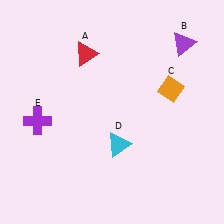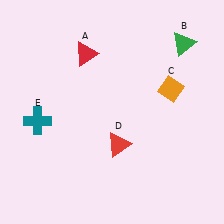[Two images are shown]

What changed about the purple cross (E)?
In Image 1, E is purple. In Image 2, it changed to teal.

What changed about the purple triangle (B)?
In Image 1, B is purple. In Image 2, it changed to green.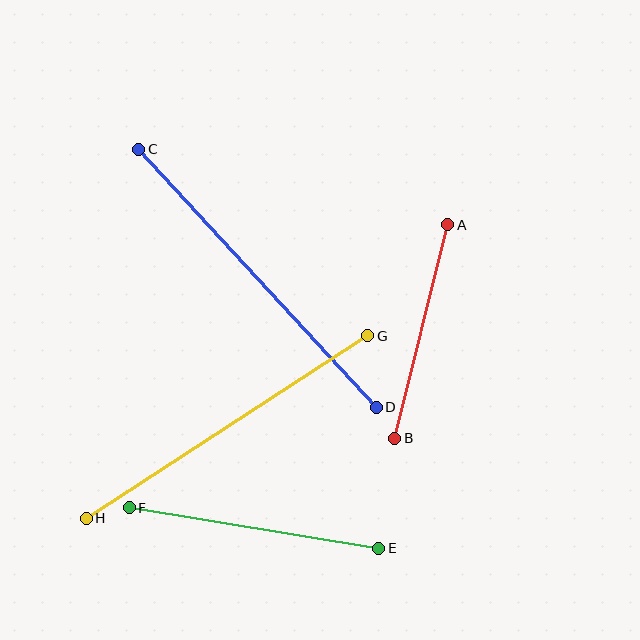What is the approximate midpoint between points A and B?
The midpoint is at approximately (421, 331) pixels.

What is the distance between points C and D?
The distance is approximately 351 pixels.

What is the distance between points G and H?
The distance is approximately 336 pixels.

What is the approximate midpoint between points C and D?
The midpoint is at approximately (258, 278) pixels.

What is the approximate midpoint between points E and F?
The midpoint is at approximately (254, 528) pixels.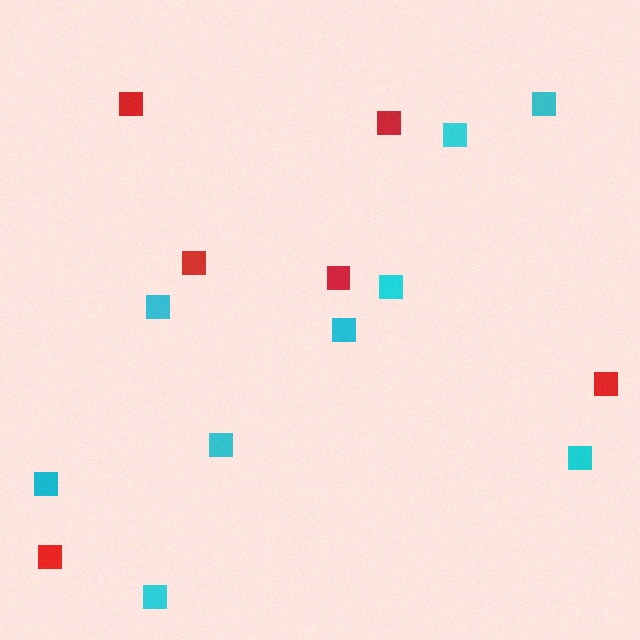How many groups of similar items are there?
There are 2 groups: one group of cyan squares (9) and one group of red squares (6).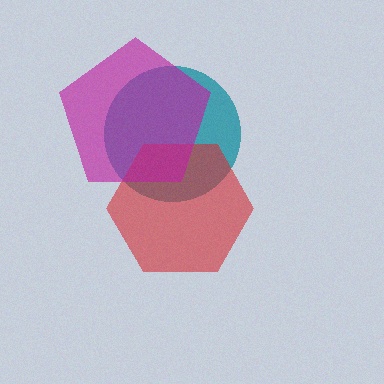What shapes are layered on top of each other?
The layered shapes are: a teal circle, a red hexagon, a magenta pentagon.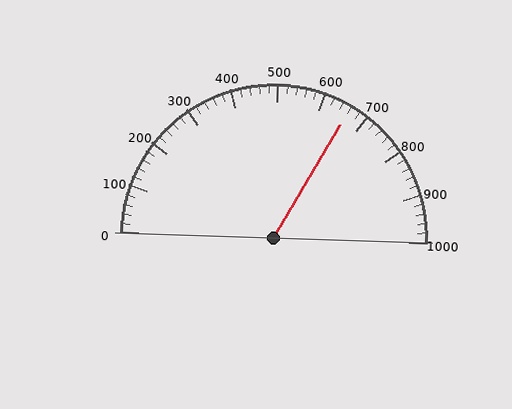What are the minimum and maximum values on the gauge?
The gauge ranges from 0 to 1000.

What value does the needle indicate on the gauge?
The needle indicates approximately 660.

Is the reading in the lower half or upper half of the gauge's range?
The reading is in the upper half of the range (0 to 1000).